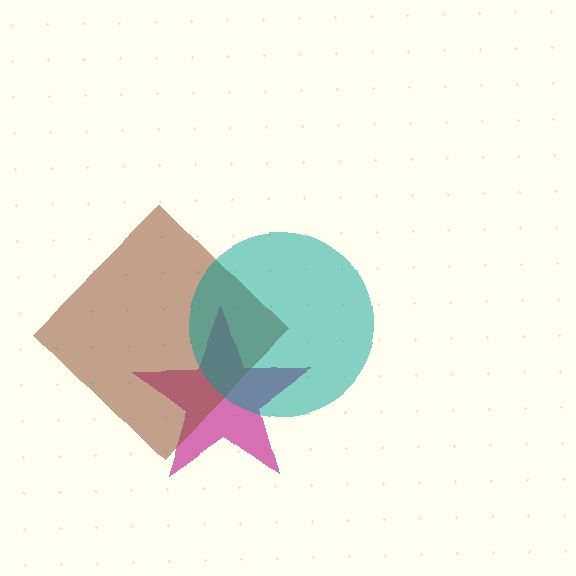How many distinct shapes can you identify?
There are 3 distinct shapes: a magenta star, a brown diamond, a teal circle.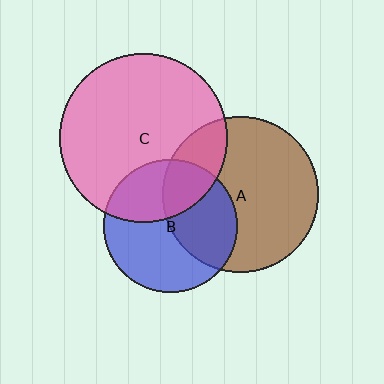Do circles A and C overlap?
Yes.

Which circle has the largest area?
Circle C (pink).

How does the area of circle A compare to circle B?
Approximately 1.4 times.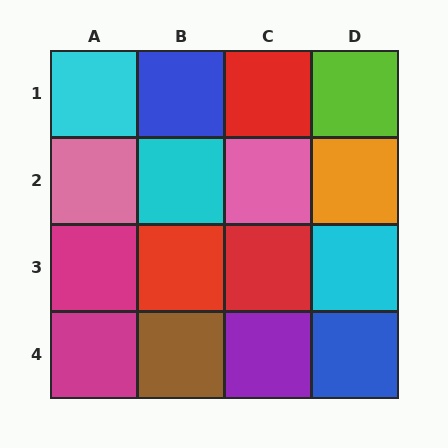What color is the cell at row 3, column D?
Cyan.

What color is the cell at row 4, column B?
Brown.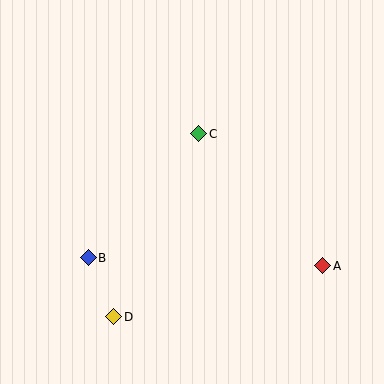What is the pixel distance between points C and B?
The distance between C and B is 166 pixels.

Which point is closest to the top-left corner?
Point C is closest to the top-left corner.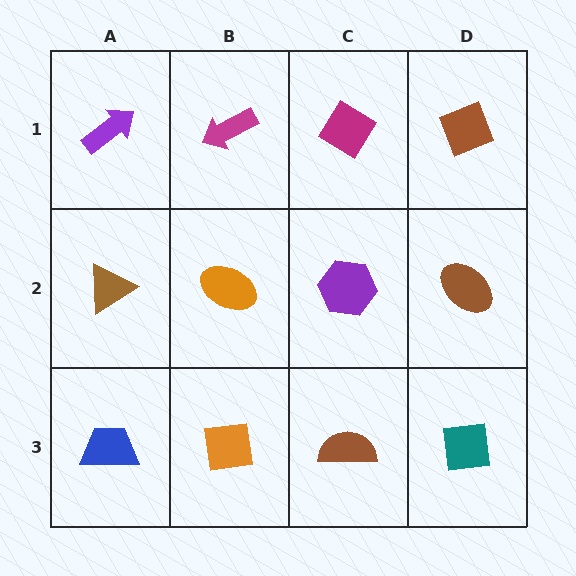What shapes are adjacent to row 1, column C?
A purple hexagon (row 2, column C), a magenta arrow (row 1, column B), a brown diamond (row 1, column D).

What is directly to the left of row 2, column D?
A purple hexagon.